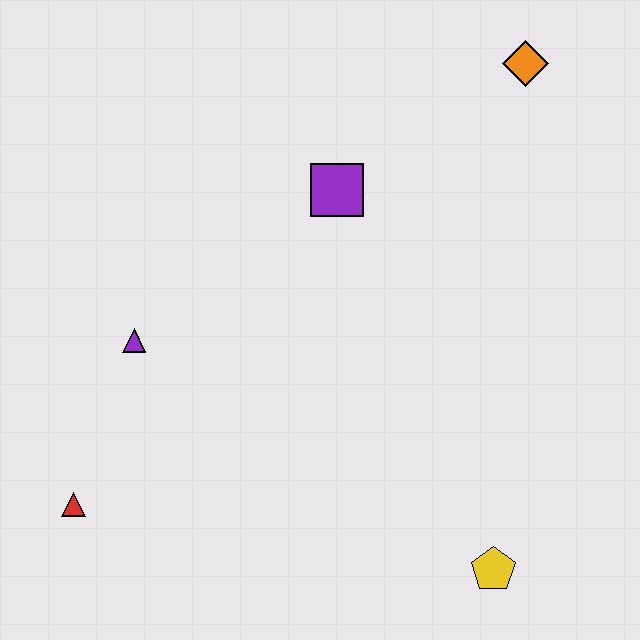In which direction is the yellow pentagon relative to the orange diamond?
The yellow pentagon is below the orange diamond.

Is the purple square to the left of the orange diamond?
Yes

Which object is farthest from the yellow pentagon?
The orange diamond is farthest from the yellow pentagon.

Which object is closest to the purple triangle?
The red triangle is closest to the purple triangle.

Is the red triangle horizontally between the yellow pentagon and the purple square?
No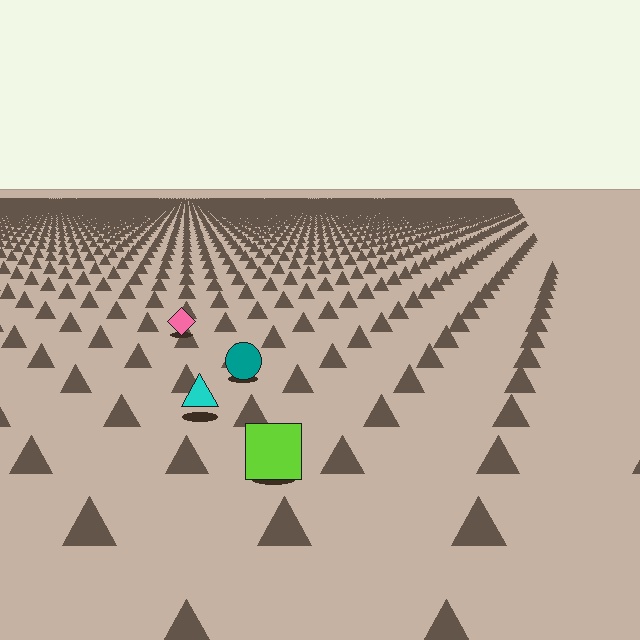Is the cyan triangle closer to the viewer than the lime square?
No. The lime square is closer — you can tell from the texture gradient: the ground texture is coarser near it.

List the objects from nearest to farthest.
From nearest to farthest: the lime square, the cyan triangle, the teal circle, the pink diamond.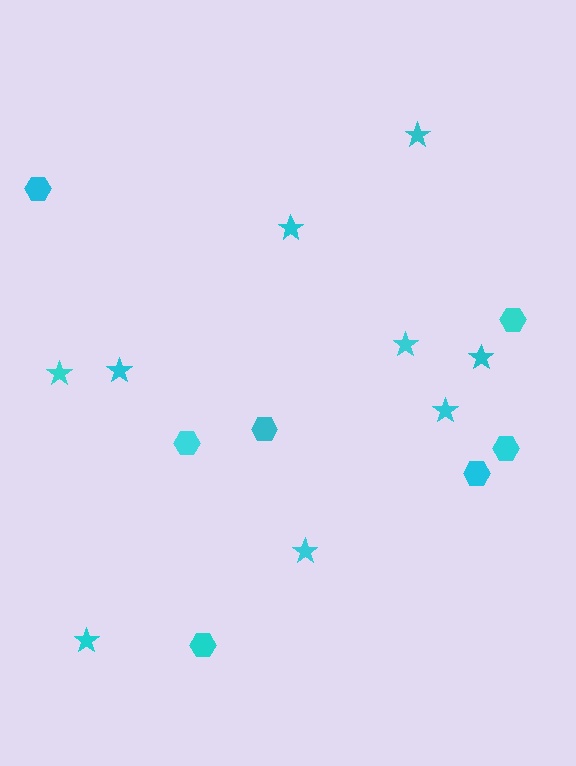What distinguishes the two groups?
There are 2 groups: one group of stars (9) and one group of hexagons (7).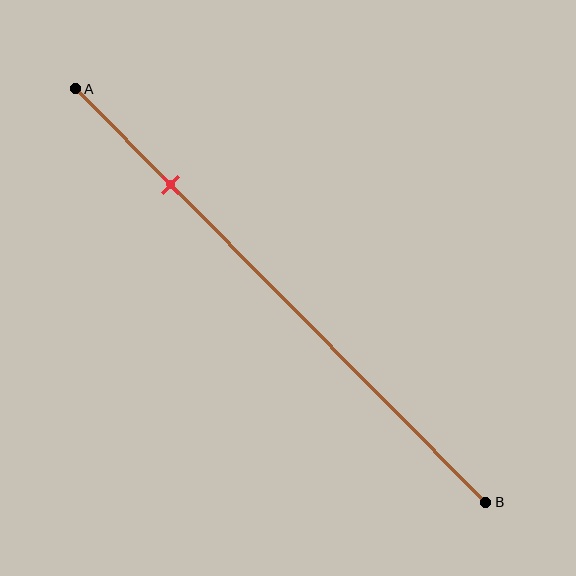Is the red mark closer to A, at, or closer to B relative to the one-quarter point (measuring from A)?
The red mark is approximately at the one-quarter point of segment AB.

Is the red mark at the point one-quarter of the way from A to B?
Yes, the mark is approximately at the one-quarter point.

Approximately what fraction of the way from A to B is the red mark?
The red mark is approximately 25% of the way from A to B.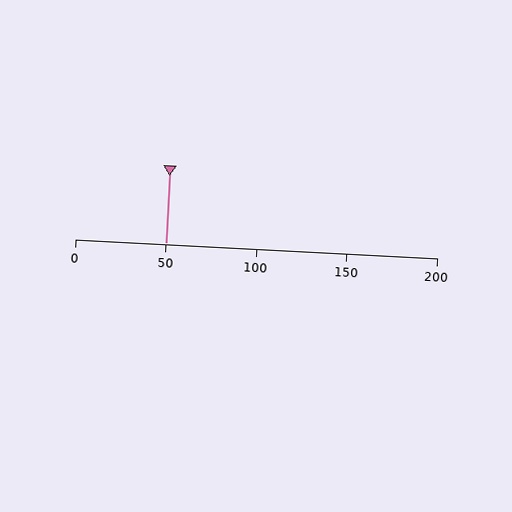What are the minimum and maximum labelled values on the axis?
The axis runs from 0 to 200.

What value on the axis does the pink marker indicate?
The marker indicates approximately 50.